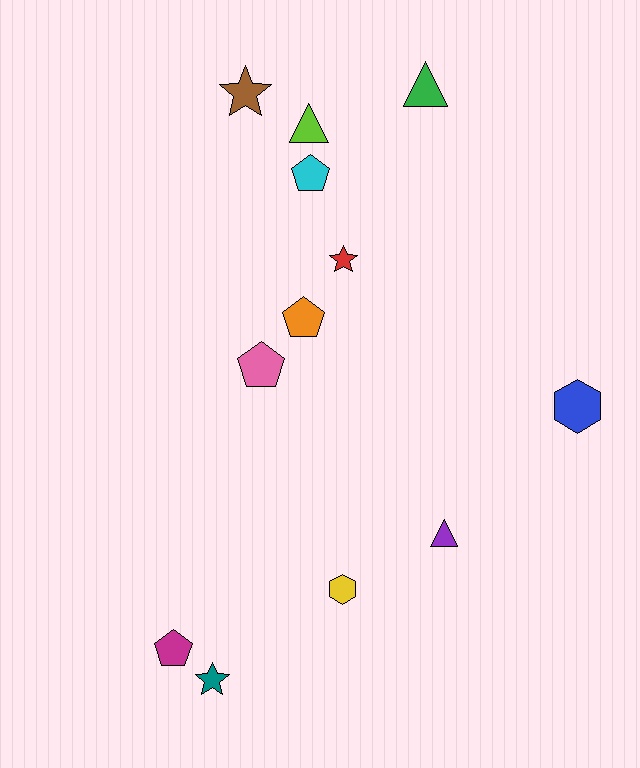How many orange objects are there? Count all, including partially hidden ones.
There is 1 orange object.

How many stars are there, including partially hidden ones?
There are 3 stars.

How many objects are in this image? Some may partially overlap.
There are 12 objects.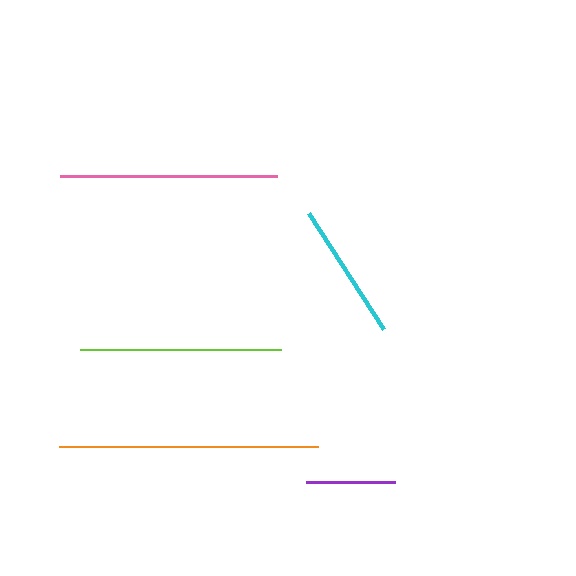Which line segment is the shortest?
The purple line is the shortest at approximately 89 pixels.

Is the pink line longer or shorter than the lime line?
The pink line is longer than the lime line.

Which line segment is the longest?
The orange line is the longest at approximately 259 pixels.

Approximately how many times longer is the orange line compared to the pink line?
The orange line is approximately 1.2 times the length of the pink line.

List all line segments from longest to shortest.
From longest to shortest: orange, pink, lime, cyan, purple.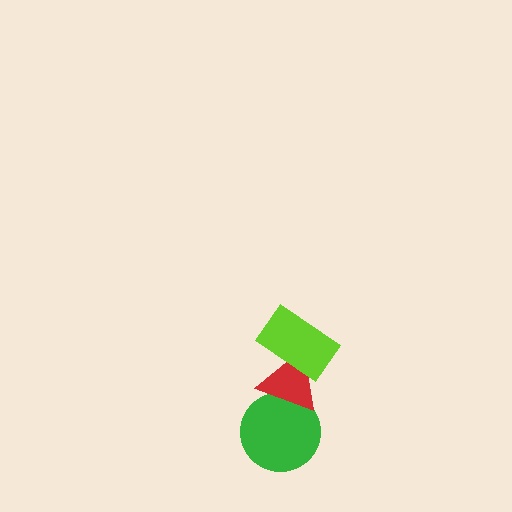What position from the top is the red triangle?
The red triangle is 2nd from the top.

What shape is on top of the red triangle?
The lime rectangle is on top of the red triangle.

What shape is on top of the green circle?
The red triangle is on top of the green circle.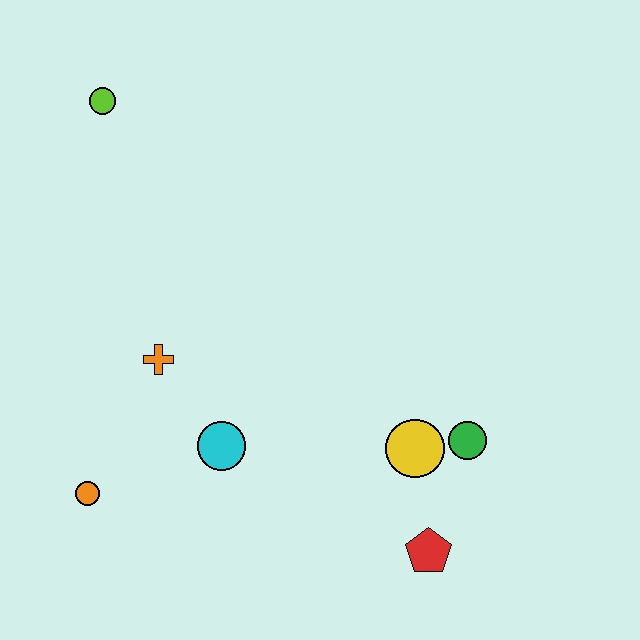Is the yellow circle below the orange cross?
Yes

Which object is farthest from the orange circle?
The lime circle is farthest from the orange circle.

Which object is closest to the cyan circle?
The orange cross is closest to the cyan circle.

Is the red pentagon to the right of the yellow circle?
Yes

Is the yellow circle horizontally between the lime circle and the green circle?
Yes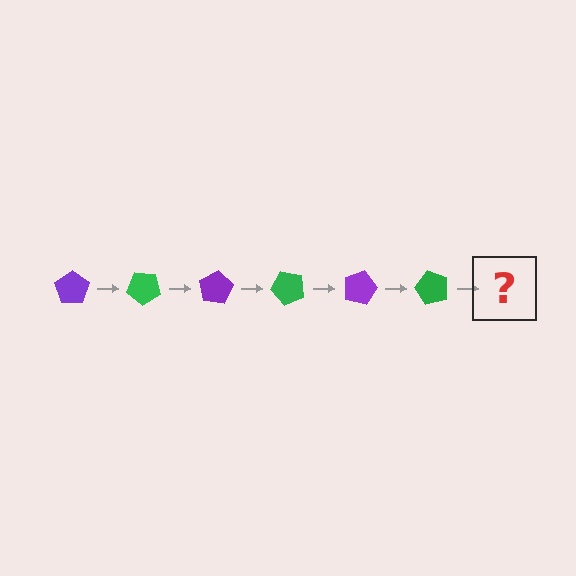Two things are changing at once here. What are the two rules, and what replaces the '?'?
The two rules are that it rotates 40 degrees each step and the color cycles through purple and green. The '?' should be a purple pentagon, rotated 240 degrees from the start.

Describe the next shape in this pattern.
It should be a purple pentagon, rotated 240 degrees from the start.